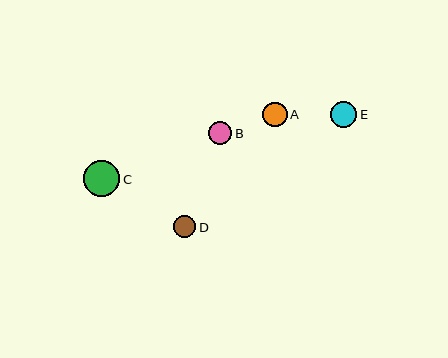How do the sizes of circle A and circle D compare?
Circle A and circle D are approximately the same size.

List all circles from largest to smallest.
From largest to smallest: C, E, A, B, D.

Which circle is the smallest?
Circle D is the smallest with a size of approximately 23 pixels.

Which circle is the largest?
Circle C is the largest with a size of approximately 37 pixels.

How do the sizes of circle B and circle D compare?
Circle B and circle D are approximately the same size.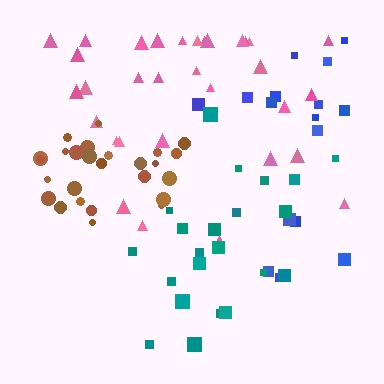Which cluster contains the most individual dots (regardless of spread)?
Pink (32).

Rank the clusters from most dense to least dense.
brown, pink, teal, blue.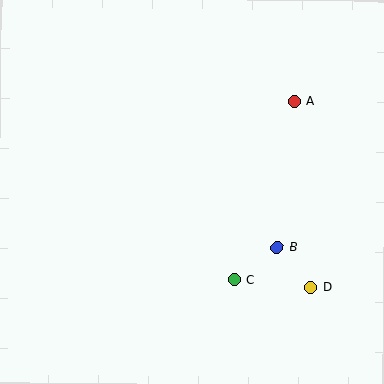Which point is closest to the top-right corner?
Point A is closest to the top-right corner.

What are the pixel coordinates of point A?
Point A is at (294, 101).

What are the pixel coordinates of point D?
Point D is at (311, 287).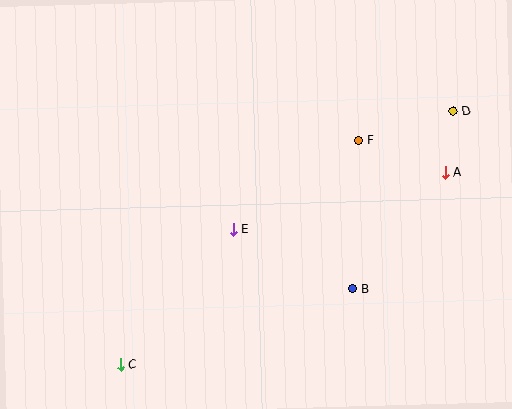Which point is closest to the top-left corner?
Point E is closest to the top-left corner.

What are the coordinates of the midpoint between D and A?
The midpoint between D and A is at (449, 142).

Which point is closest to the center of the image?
Point E at (233, 230) is closest to the center.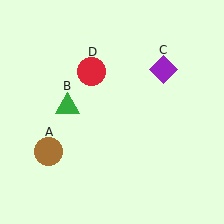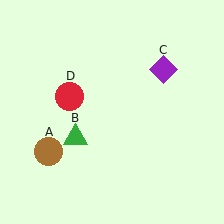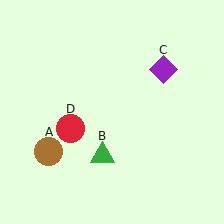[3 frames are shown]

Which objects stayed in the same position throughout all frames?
Brown circle (object A) and purple diamond (object C) remained stationary.